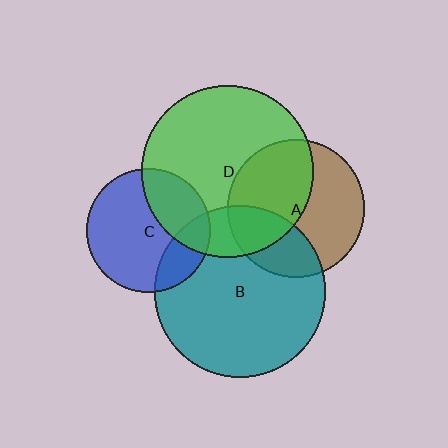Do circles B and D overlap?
Yes.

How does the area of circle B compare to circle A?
Approximately 1.6 times.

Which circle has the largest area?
Circle D (green).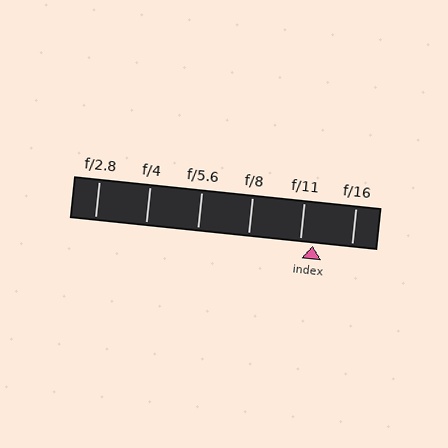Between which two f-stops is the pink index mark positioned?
The index mark is between f/11 and f/16.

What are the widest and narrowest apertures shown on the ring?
The widest aperture shown is f/2.8 and the narrowest is f/16.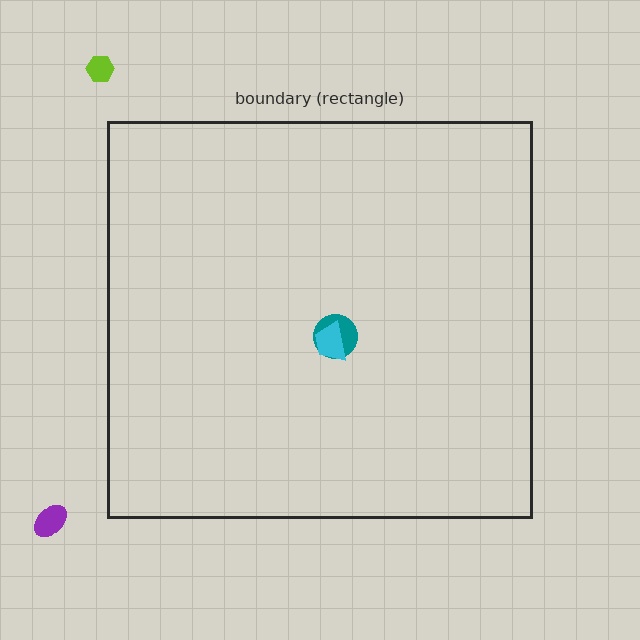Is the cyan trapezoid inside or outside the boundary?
Inside.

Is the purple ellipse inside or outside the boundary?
Outside.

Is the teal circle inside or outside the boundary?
Inside.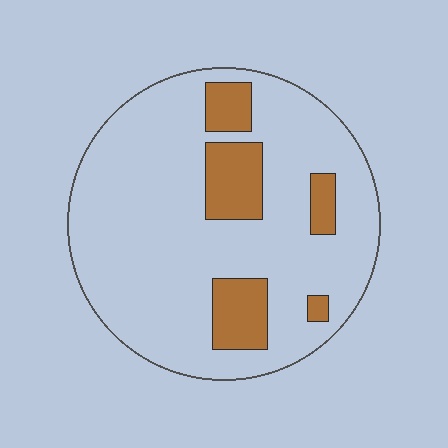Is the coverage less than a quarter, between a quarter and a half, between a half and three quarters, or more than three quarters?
Less than a quarter.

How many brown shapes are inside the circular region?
5.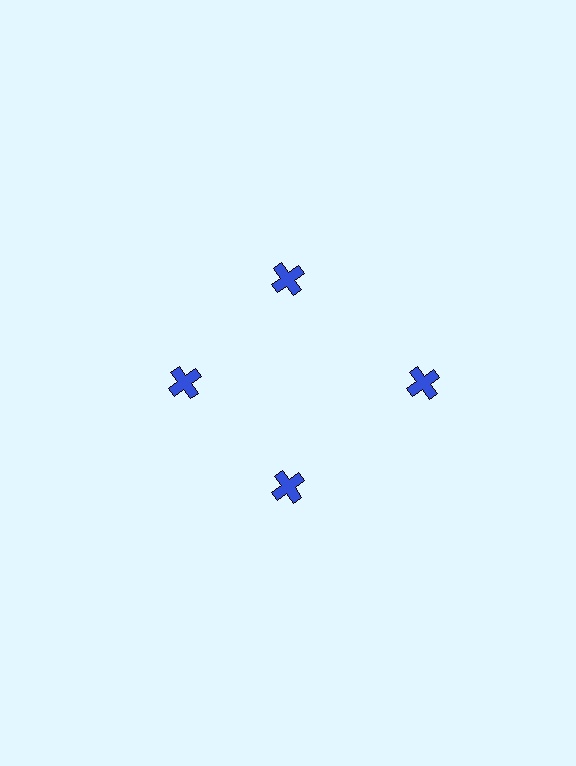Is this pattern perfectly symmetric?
No. The 4 blue crosses are arranged in a ring, but one element near the 3 o'clock position is pushed outward from the center, breaking the 4-fold rotational symmetry.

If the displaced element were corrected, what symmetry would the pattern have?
It would have 4-fold rotational symmetry — the pattern would map onto itself every 90 degrees.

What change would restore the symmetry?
The symmetry would be restored by moving it inward, back onto the ring so that all 4 crosses sit at equal angles and equal distance from the center.